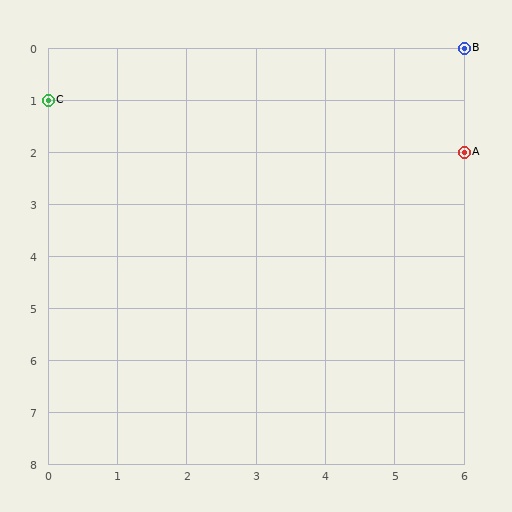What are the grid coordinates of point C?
Point C is at grid coordinates (0, 1).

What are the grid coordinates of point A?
Point A is at grid coordinates (6, 2).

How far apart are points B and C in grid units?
Points B and C are 6 columns and 1 row apart (about 6.1 grid units diagonally).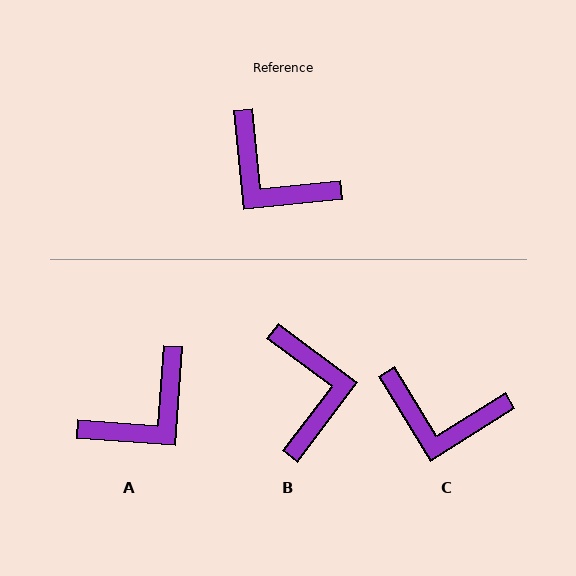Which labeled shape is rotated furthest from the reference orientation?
B, about 137 degrees away.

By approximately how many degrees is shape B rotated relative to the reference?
Approximately 137 degrees counter-clockwise.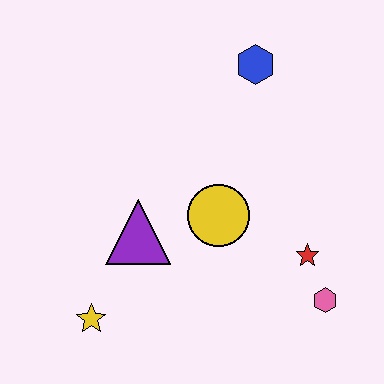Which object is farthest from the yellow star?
The blue hexagon is farthest from the yellow star.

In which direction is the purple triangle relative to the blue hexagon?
The purple triangle is below the blue hexagon.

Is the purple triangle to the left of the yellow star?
No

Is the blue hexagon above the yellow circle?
Yes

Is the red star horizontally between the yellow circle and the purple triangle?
No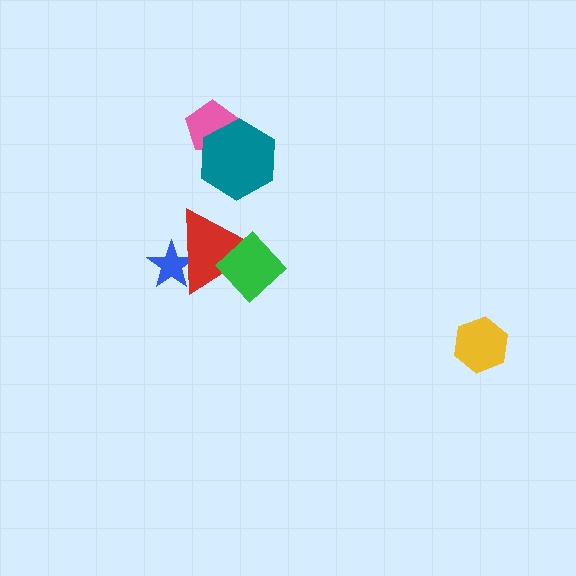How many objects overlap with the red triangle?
2 objects overlap with the red triangle.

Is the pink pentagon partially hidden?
Yes, it is partially covered by another shape.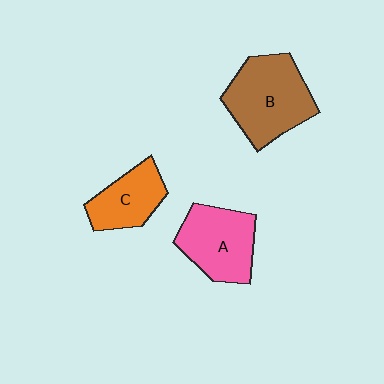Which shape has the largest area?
Shape B (brown).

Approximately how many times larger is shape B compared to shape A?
Approximately 1.2 times.